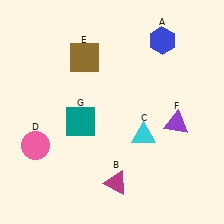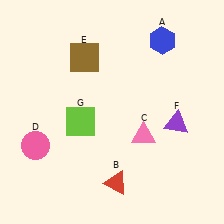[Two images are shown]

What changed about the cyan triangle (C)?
In Image 1, C is cyan. In Image 2, it changed to pink.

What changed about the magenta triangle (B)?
In Image 1, B is magenta. In Image 2, it changed to red.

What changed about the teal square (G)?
In Image 1, G is teal. In Image 2, it changed to lime.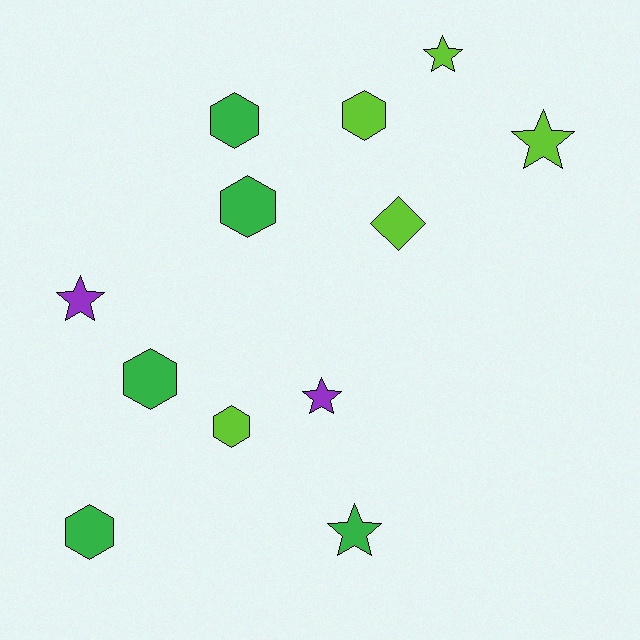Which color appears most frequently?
Green, with 5 objects.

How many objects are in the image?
There are 12 objects.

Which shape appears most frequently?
Hexagon, with 6 objects.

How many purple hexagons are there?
There are no purple hexagons.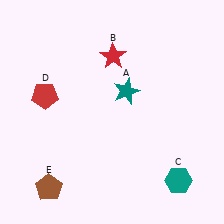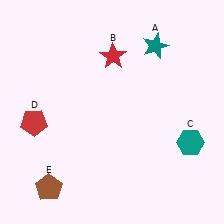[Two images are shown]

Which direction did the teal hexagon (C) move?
The teal hexagon (C) moved up.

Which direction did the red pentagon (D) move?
The red pentagon (D) moved down.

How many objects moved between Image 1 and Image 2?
3 objects moved between the two images.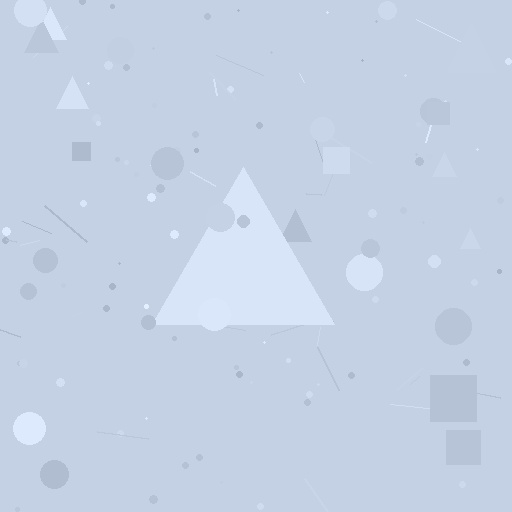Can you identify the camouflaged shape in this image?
The camouflaged shape is a triangle.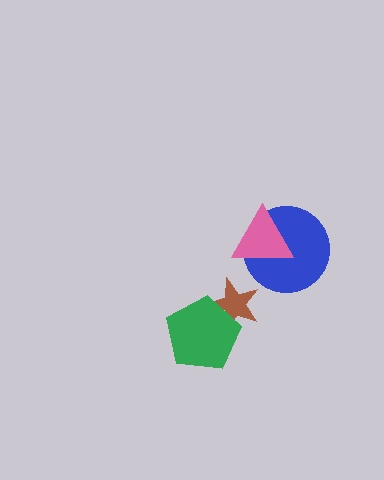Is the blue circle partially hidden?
Yes, it is partially covered by another shape.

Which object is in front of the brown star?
The green pentagon is in front of the brown star.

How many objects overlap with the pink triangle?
1 object overlaps with the pink triangle.